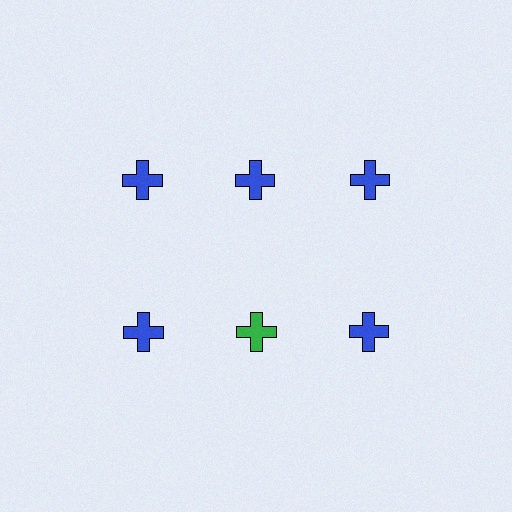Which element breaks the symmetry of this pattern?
The green cross in the second row, second from left column breaks the symmetry. All other shapes are blue crosses.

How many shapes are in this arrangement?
There are 6 shapes arranged in a grid pattern.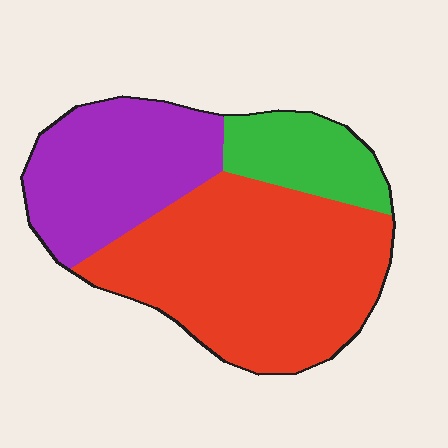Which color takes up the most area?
Red, at roughly 55%.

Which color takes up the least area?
Green, at roughly 15%.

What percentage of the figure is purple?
Purple covers 31% of the figure.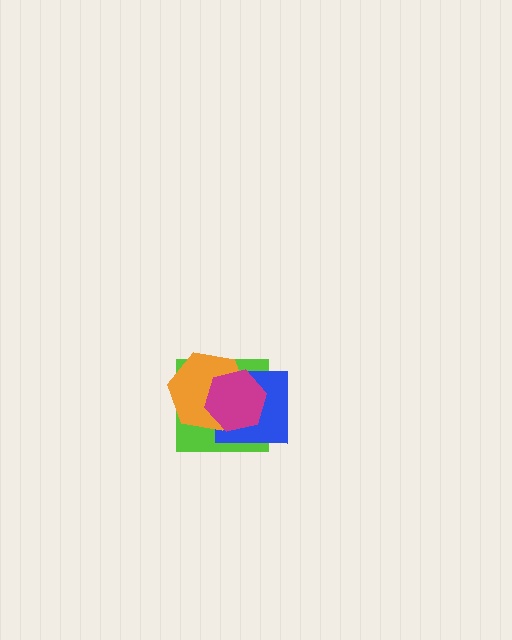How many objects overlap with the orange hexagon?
3 objects overlap with the orange hexagon.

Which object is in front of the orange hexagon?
The magenta hexagon is in front of the orange hexagon.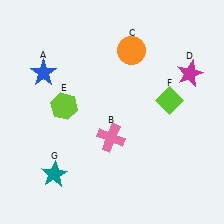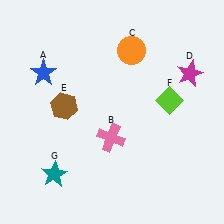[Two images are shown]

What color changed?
The hexagon (E) changed from lime in Image 1 to brown in Image 2.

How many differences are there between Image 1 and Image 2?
There is 1 difference between the two images.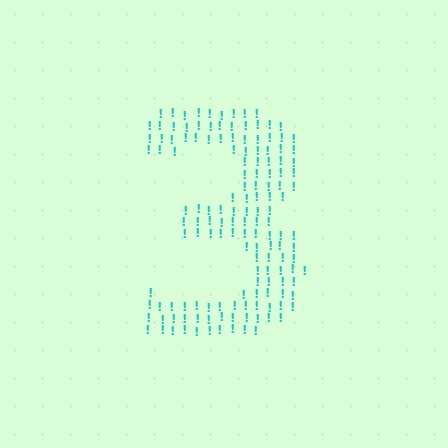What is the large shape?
The large shape is the digit 3.